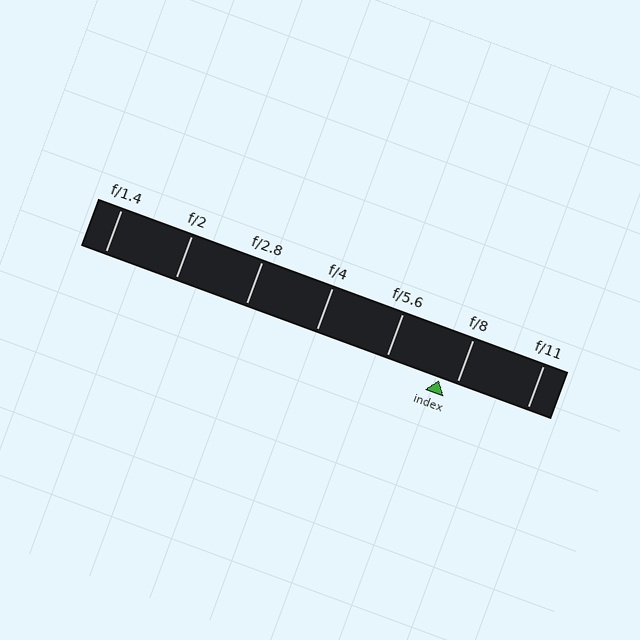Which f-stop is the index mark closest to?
The index mark is closest to f/8.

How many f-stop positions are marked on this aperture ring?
There are 7 f-stop positions marked.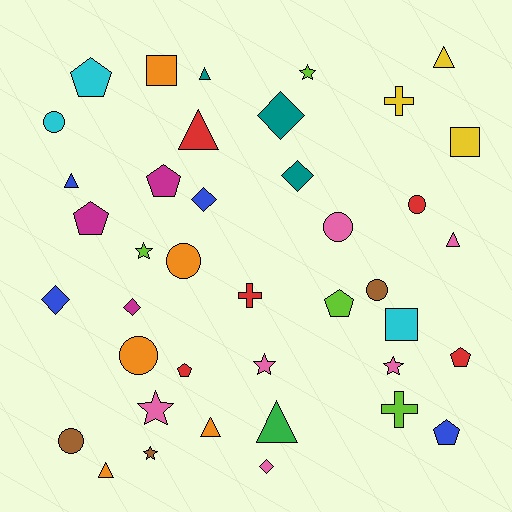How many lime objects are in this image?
There are 4 lime objects.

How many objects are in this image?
There are 40 objects.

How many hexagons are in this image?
There are no hexagons.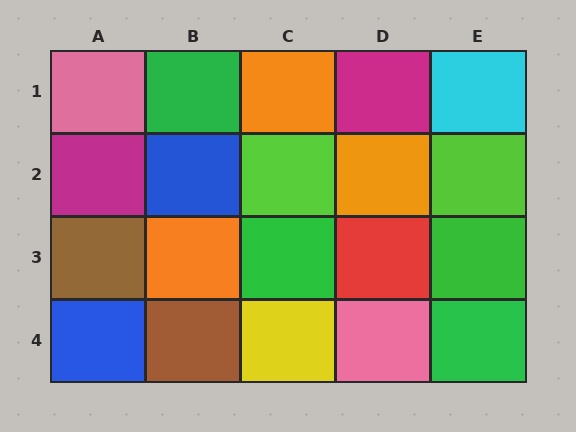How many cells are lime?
2 cells are lime.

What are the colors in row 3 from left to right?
Brown, orange, green, red, green.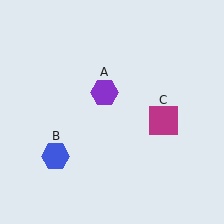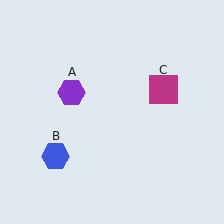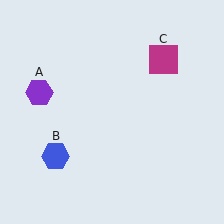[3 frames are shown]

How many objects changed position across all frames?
2 objects changed position: purple hexagon (object A), magenta square (object C).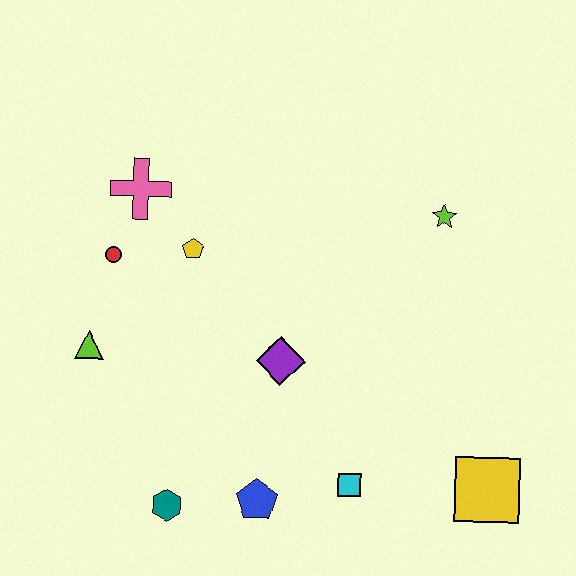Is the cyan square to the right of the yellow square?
No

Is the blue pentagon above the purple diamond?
No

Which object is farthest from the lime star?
The teal hexagon is farthest from the lime star.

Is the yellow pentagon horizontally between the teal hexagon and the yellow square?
Yes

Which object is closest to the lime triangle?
The red circle is closest to the lime triangle.